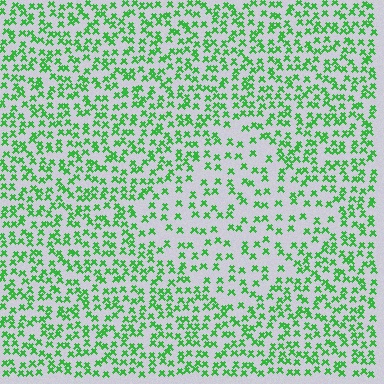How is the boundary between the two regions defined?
The boundary is defined by a change in element density (approximately 1.8x ratio). All elements are the same color, size, and shape.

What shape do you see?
I see a diamond.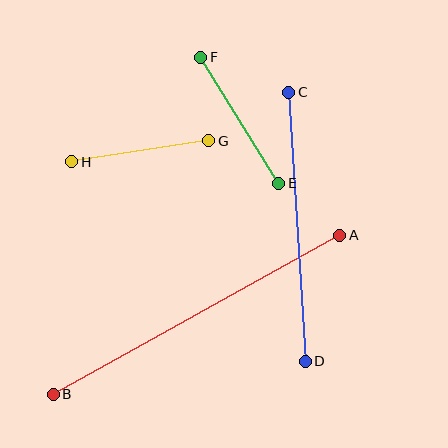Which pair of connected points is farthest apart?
Points A and B are farthest apart.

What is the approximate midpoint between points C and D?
The midpoint is at approximately (297, 227) pixels.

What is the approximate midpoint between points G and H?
The midpoint is at approximately (140, 151) pixels.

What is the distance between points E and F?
The distance is approximately 148 pixels.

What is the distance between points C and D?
The distance is approximately 269 pixels.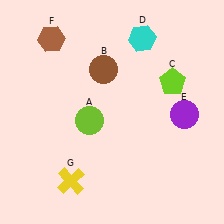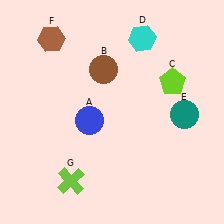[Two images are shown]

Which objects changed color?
A changed from lime to blue. E changed from purple to teal. G changed from yellow to lime.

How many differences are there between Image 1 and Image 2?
There are 3 differences between the two images.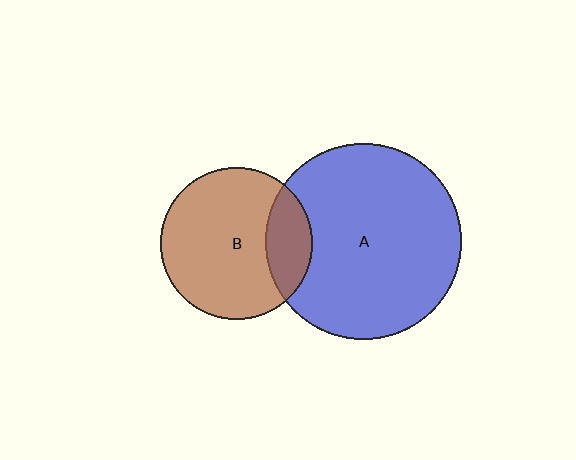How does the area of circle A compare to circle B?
Approximately 1.7 times.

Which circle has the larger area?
Circle A (blue).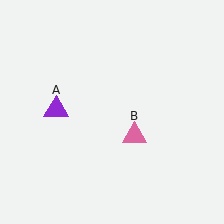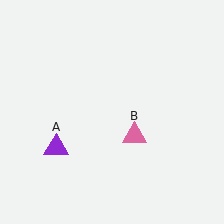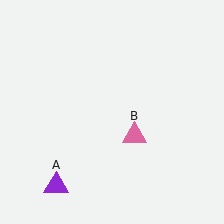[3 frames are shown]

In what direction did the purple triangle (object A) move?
The purple triangle (object A) moved down.